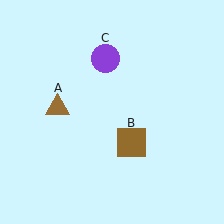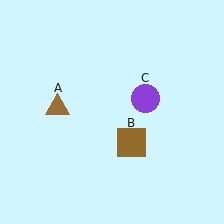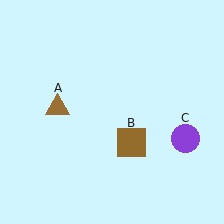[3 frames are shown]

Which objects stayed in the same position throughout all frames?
Brown triangle (object A) and brown square (object B) remained stationary.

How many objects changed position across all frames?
1 object changed position: purple circle (object C).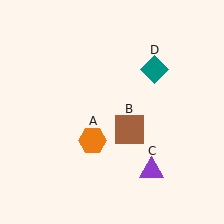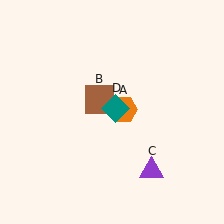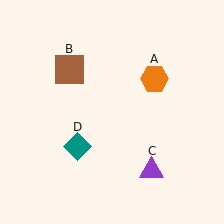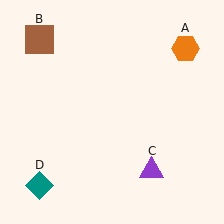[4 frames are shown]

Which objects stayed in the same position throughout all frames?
Purple triangle (object C) remained stationary.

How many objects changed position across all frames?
3 objects changed position: orange hexagon (object A), brown square (object B), teal diamond (object D).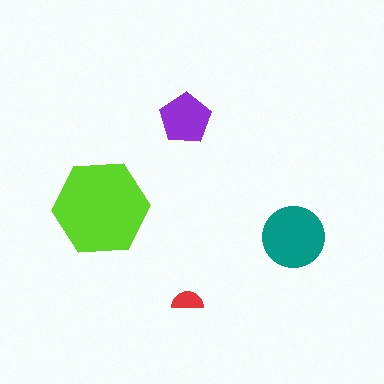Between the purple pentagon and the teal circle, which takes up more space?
The teal circle.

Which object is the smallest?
The red semicircle.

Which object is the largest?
The lime hexagon.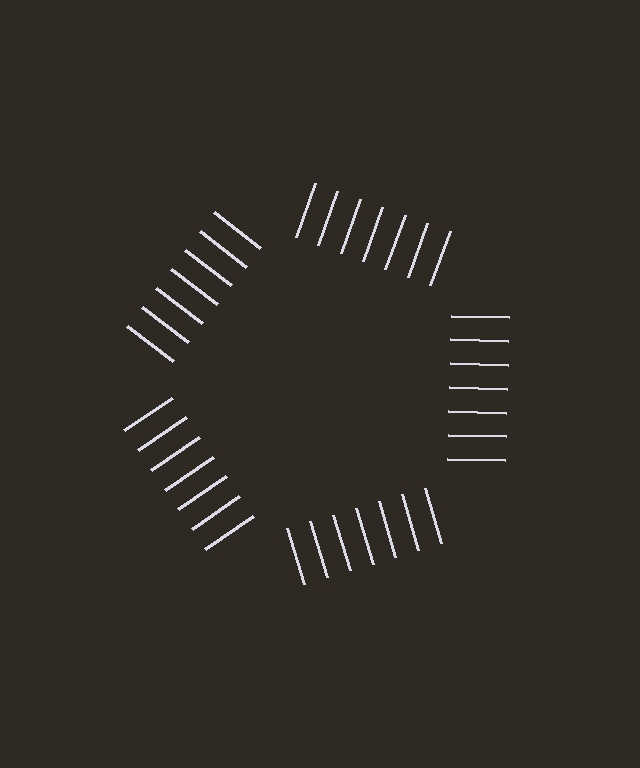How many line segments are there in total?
35 — 7 along each of the 5 edges.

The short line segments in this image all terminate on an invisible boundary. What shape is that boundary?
An illusory pentagon — the line segments terminate on its edges but no continuous stroke is drawn.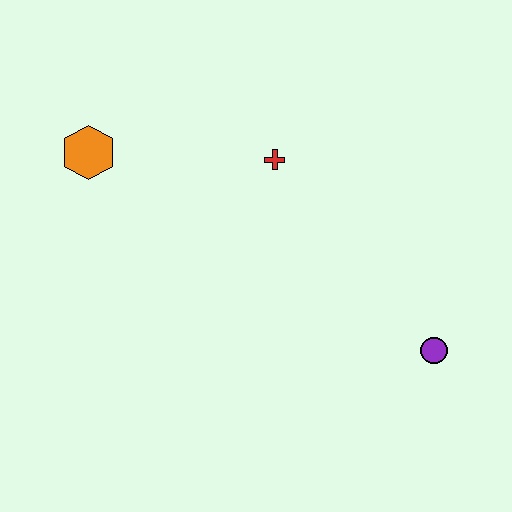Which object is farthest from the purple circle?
The orange hexagon is farthest from the purple circle.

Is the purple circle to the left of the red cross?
No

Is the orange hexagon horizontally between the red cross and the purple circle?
No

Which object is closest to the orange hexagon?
The red cross is closest to the orange hexagon.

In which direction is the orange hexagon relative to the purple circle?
The orange hexagon is to the left of the purple circle.